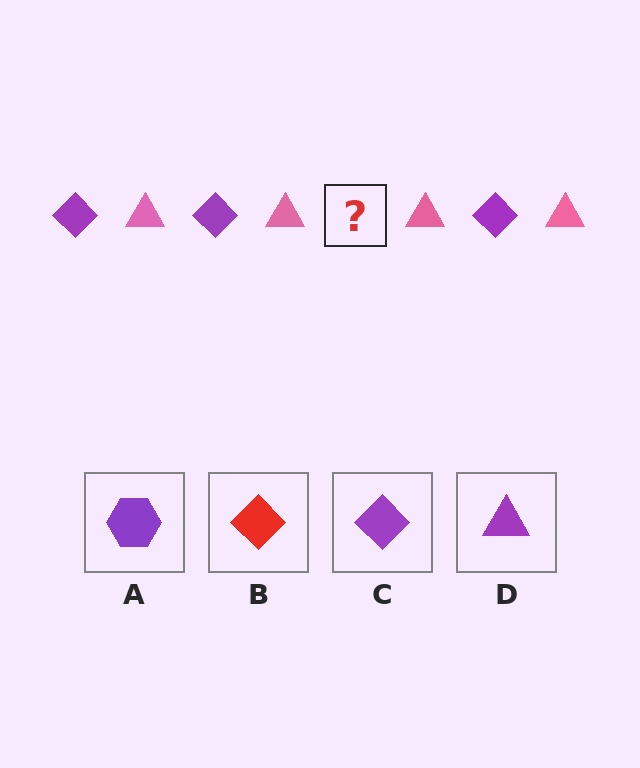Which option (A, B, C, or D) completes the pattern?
C.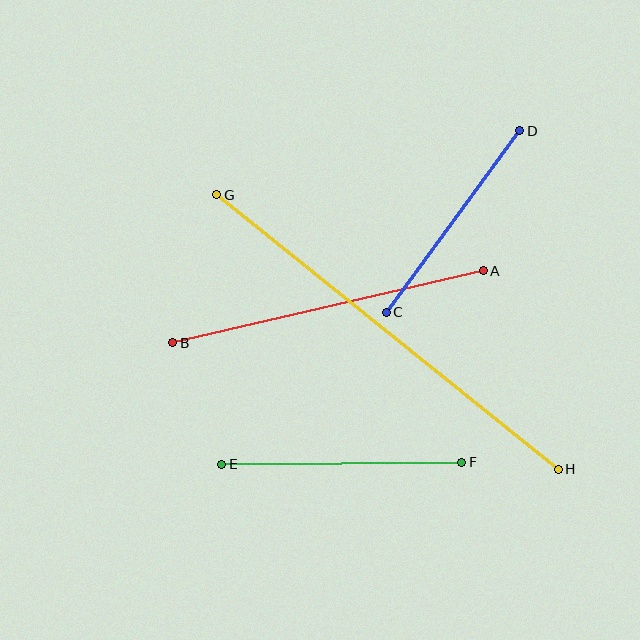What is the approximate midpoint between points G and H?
The midpoint is at approximately (388, 332) pixels.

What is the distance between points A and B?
The distance is approximately 319 pixels.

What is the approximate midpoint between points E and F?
The midpoint is at approximately (342, 463) pixels.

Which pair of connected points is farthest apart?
Points G and H are farthest apart.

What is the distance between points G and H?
The distance is approximately 438 pixels.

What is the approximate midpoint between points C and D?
The midpoint is at approximately (453, 221) pixels.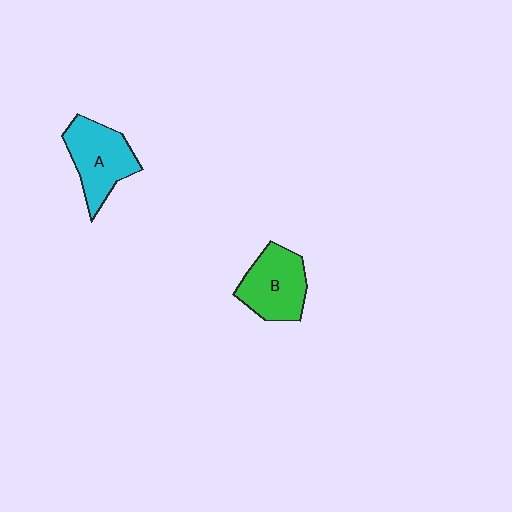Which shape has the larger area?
Shape A (cyan).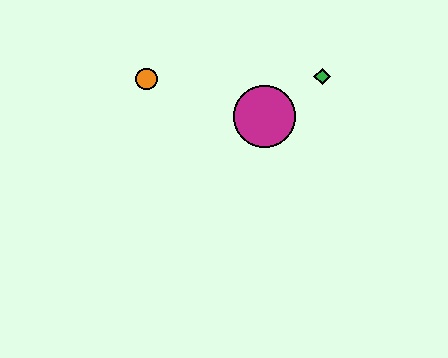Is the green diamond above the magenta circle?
Yes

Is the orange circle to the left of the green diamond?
Yes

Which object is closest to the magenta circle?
The green diamond is closest to the magenta circle.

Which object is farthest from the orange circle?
The green diamond is farthest from the orange circle.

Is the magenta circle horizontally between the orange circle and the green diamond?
Yes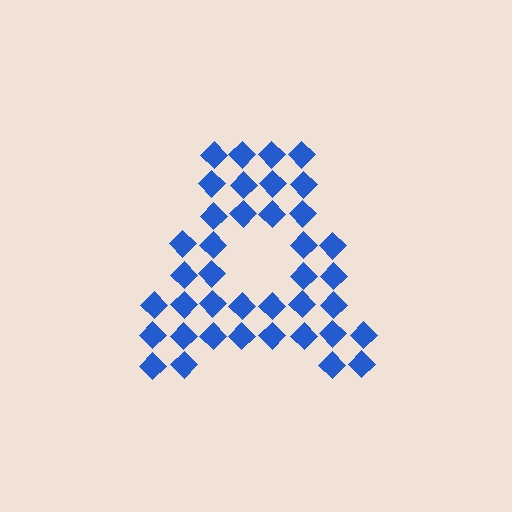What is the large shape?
The large shape is the letter A.